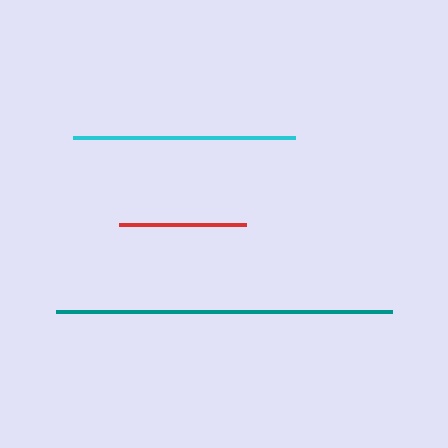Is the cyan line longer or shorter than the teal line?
The teal line is longer than the cyan line.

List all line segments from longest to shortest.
From longest to shortest: teal, cyan, red.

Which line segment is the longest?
The teal line is the longest at approximately 336 pixels.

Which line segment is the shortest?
The red line is the shortest at approximately 127 pixels.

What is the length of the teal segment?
The teal segment is approximately 336 pixels long.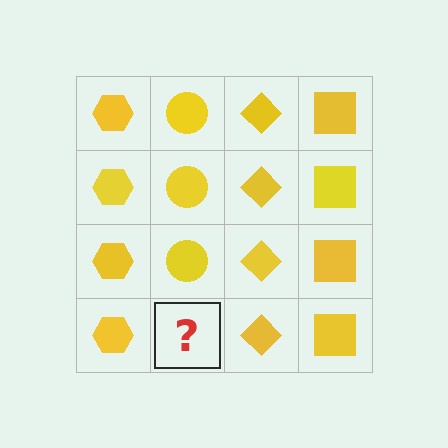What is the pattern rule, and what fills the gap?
The rule is that each column has a consistent shape. The gap should be filled with a yellow circle.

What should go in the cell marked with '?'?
The missing cell should contain a yellow circle.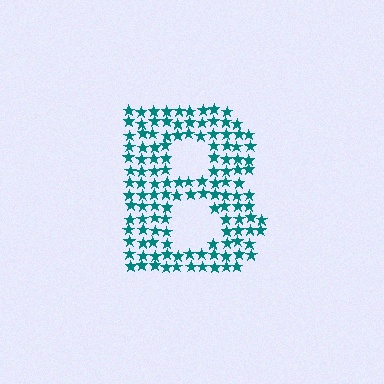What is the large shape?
The large shape is the letter B.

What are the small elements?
The small elements are stars.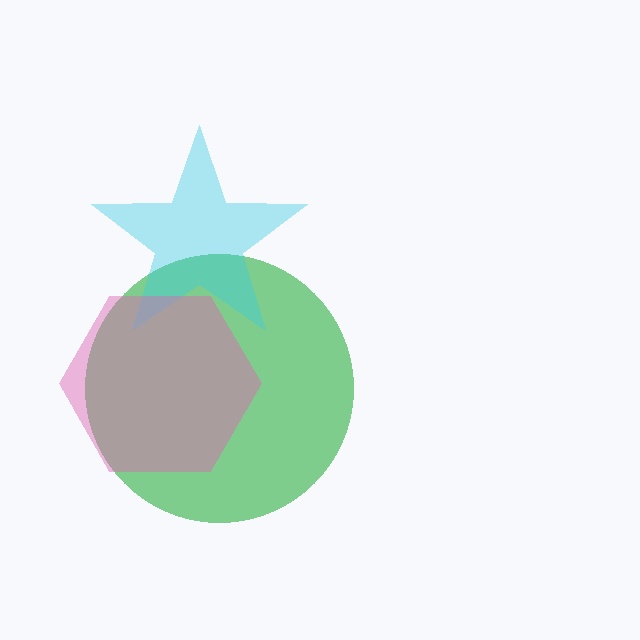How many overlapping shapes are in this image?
There are 3 overlapping shapes in the image.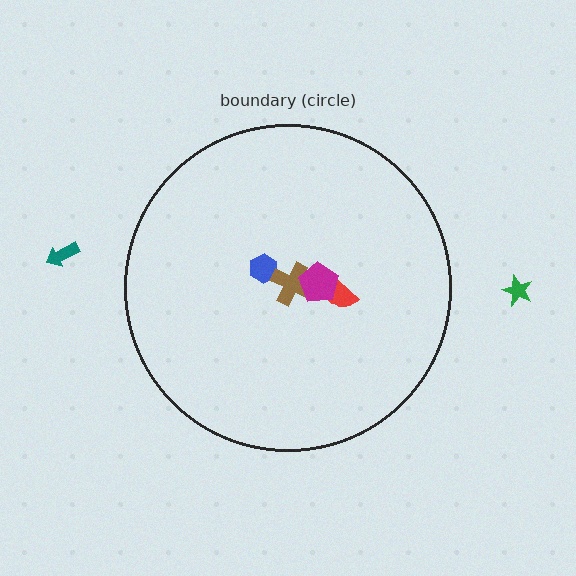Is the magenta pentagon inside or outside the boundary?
Inside.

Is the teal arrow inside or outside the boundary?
Outside.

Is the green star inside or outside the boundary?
Outside.